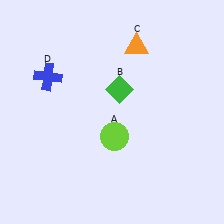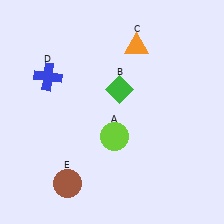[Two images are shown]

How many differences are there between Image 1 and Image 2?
There is 1 difference between the two images.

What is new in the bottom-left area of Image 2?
A brown circle (E) was added in the bottom-left area of Image 2.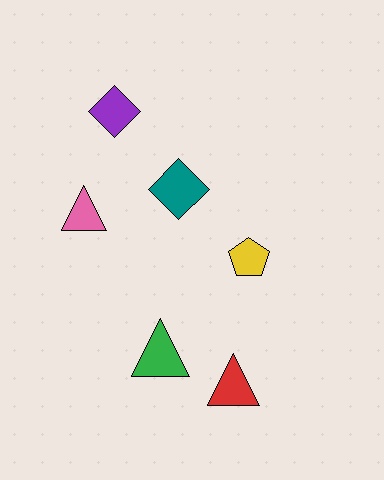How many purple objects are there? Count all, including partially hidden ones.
There is 1 purple object.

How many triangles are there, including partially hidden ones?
There are 3 triangles.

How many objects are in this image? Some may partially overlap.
There are 6 objects.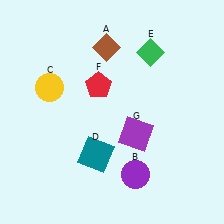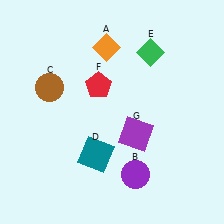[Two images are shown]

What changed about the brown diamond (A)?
In Image 1, A is brown. In Image 2, it changed to orange.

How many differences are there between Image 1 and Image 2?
There are 2 differences between the two images.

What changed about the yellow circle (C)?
In Image 1, C is yellow. In Image 2, it changed to brown.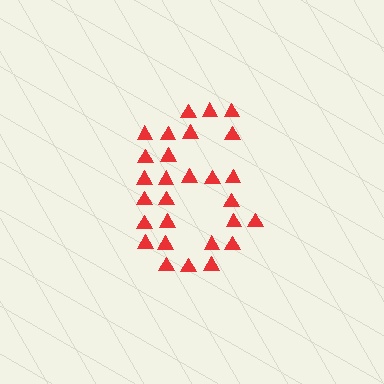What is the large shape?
The large shape is the digit 6.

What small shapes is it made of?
It is made of small triangles.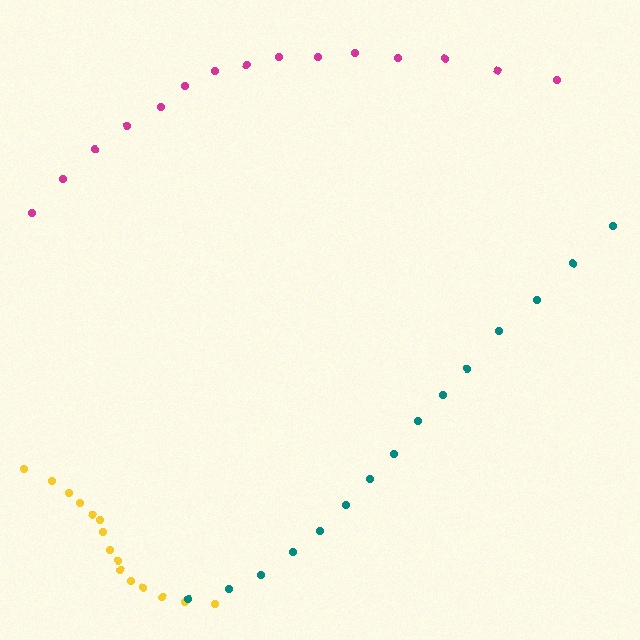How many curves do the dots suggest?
There are 3 distinct paths.